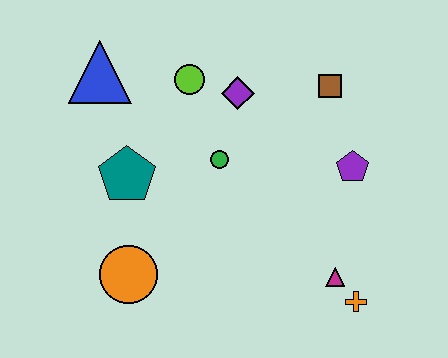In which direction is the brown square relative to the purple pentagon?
The brown square is above the purple pentagon.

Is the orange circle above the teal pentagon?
No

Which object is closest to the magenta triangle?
The orange cross is closest to the magenta triangle.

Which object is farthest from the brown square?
The orange circle is farthest from the brown square.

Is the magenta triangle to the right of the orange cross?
No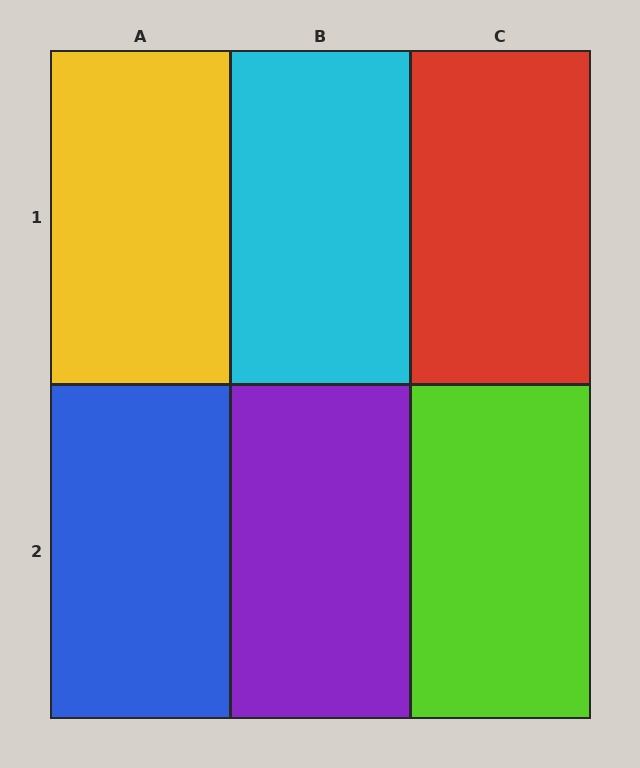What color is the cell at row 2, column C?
Lime.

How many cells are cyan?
1 cell is cyan.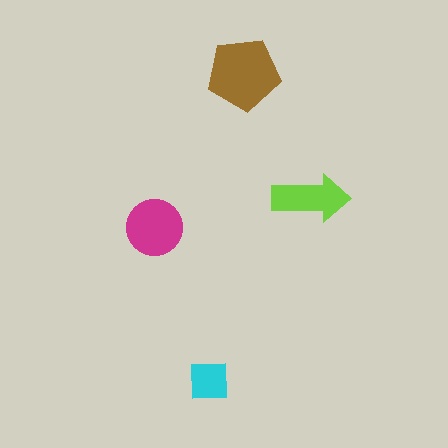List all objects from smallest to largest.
The cyan square, the lime arrow, the magenta circle, the brown pentagon.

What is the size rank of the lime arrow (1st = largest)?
3rd.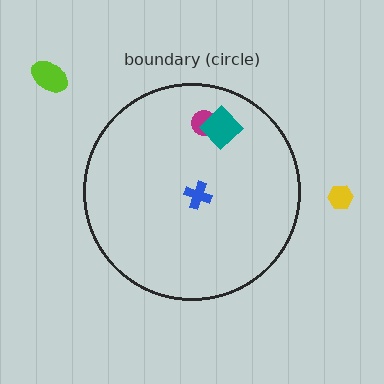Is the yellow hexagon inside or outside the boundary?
Outside.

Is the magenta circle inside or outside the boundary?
Inside.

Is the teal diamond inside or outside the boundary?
Inside.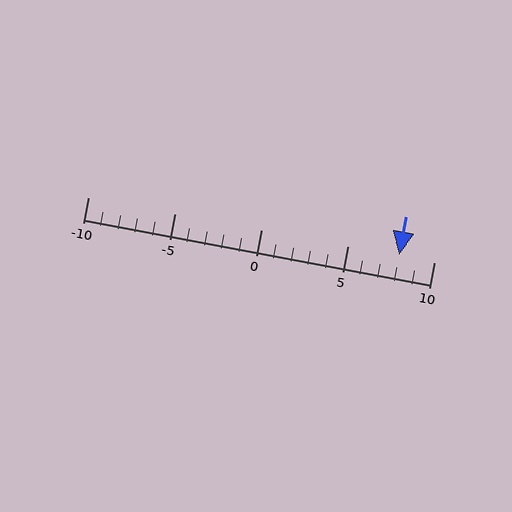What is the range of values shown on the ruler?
The ruler shows values from -10 to 10.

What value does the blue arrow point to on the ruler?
The blue arrow points to approximately 8.